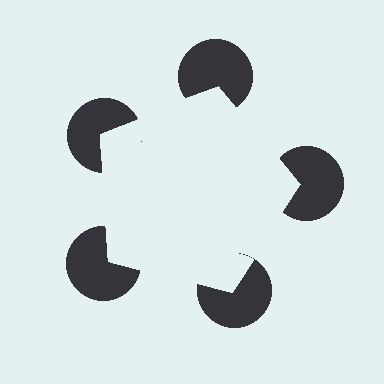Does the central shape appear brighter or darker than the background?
It typically appears slightly brighter than the background, even though no actual brightness change is drawn.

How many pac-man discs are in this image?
There are 5 — one at each vertex of the illusory pentagon.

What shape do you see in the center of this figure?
An illusory pentagon — its edges are inferred from the aligned wedge cuts in the pac-man discs, not physically drawn.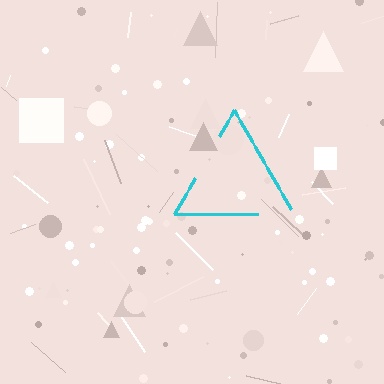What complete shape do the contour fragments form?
The contour fragments form a triangle.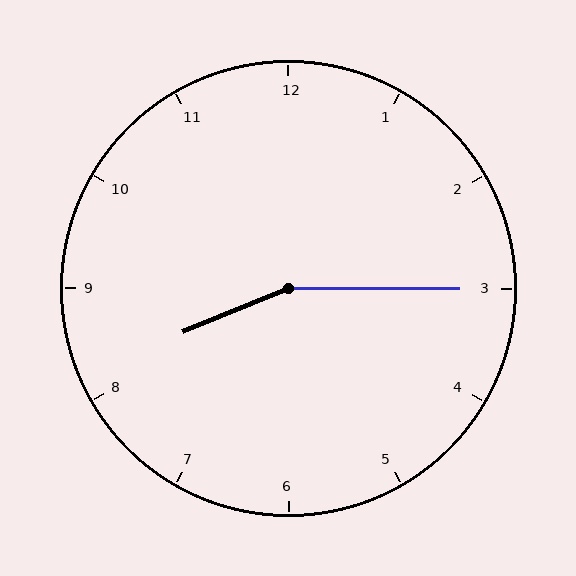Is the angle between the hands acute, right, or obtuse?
It is obtuse.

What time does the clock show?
8:15.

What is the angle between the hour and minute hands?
Approximately 158 degrees.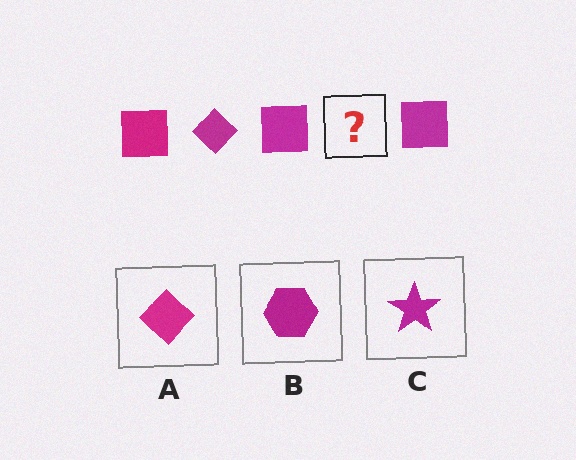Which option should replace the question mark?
Option A.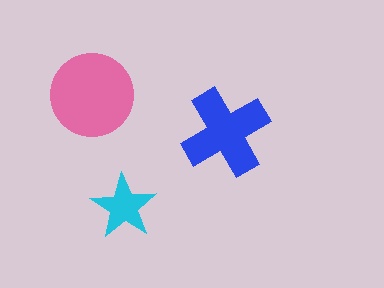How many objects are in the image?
There are 3 objects in the image.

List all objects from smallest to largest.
The cyan star, the blue cross, the pink circle.